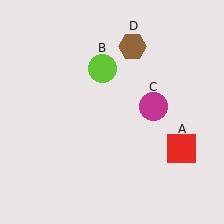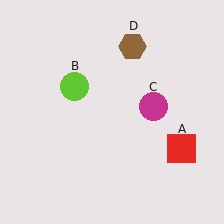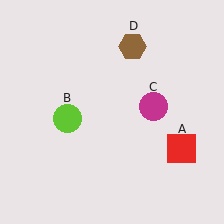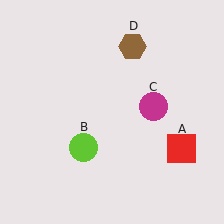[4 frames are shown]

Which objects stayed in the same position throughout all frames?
Red square (object A) and magenta circle (object C) and brown hexagon (object D) remained stationary.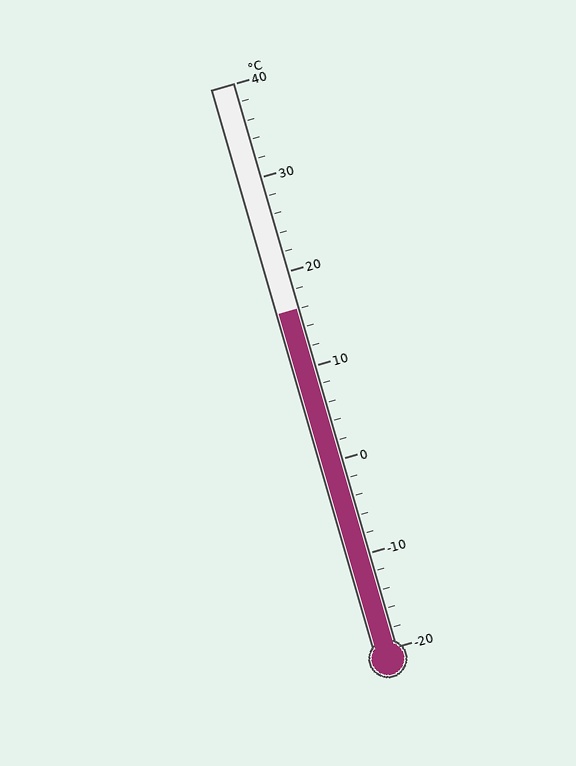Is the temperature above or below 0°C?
The temperature is above 0°C.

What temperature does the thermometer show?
The thermometer shows approximately 16°C.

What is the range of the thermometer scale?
The thermometer scale ranges from -20°C to 40°C.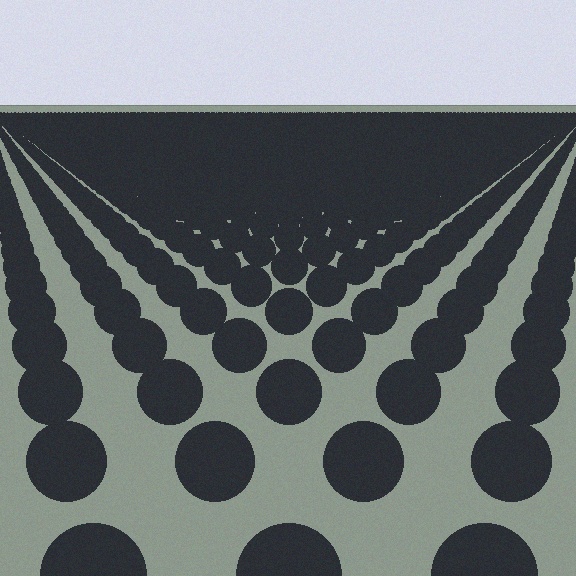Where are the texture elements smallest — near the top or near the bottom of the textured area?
Near the top.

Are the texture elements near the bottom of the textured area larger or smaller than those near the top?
Larger. Near the bottom, elements are closer to the viewer and appear at a bigger on-screen size.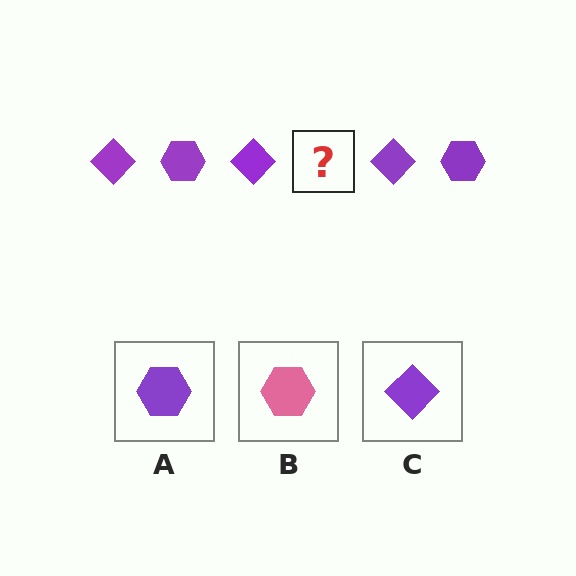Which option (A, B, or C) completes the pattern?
A.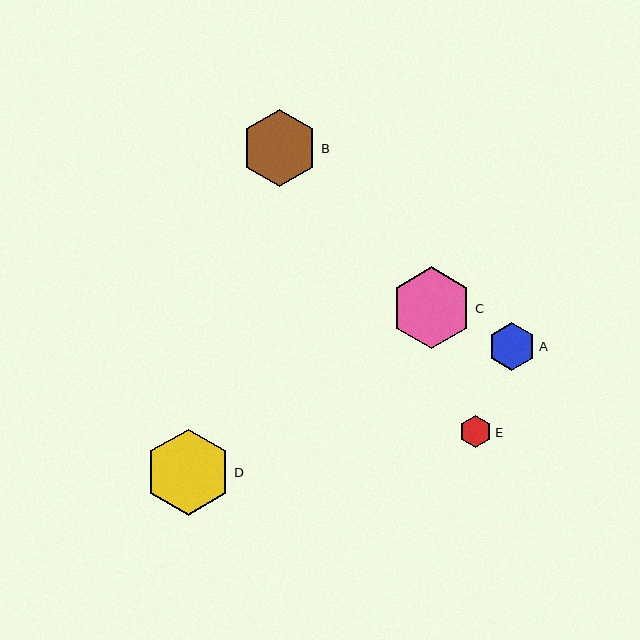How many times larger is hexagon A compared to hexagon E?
Hexagon A is approximately 1.5 times the size of hexagon E.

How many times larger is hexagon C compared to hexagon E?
Hexagon C is approximately 2.5 times the size of hexagon E.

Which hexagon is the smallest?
Hexagon E is the smallest with a size of approximately 33 pixels.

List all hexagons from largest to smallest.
From largest to smallest: D, C, B, A, E.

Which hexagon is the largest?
Hexagon D is the largest with a size of approximately 86 pixels.